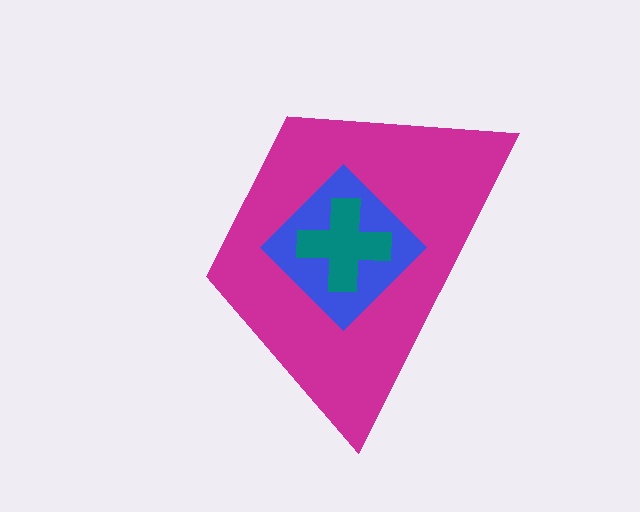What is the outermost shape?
The magenta trapezoid.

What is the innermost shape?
The teal cross.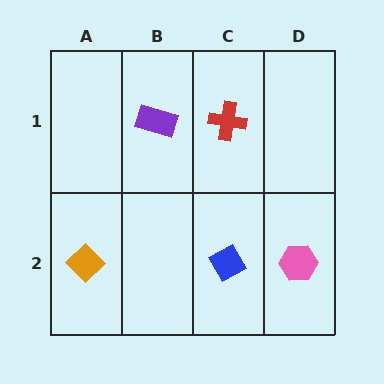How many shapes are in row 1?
2 shapes.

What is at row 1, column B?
A purple rectangle.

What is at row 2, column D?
A pink hexagon.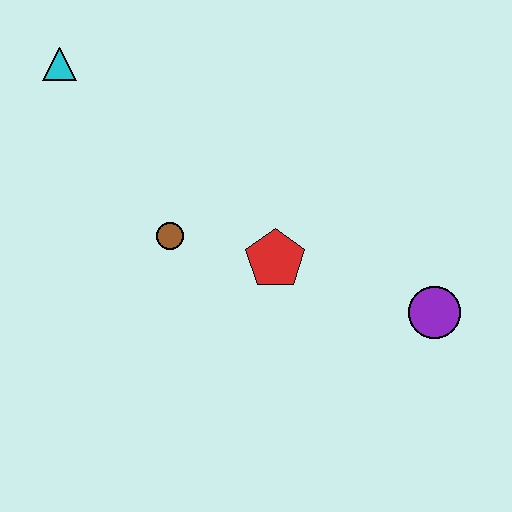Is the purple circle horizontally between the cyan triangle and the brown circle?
No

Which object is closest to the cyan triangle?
The brown circle is closest to the cyan triangle.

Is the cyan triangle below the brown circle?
No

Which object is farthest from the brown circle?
The purple circle is farthest from the brown circle.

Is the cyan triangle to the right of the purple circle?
No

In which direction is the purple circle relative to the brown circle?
The purple circle is to the right of the brown circle.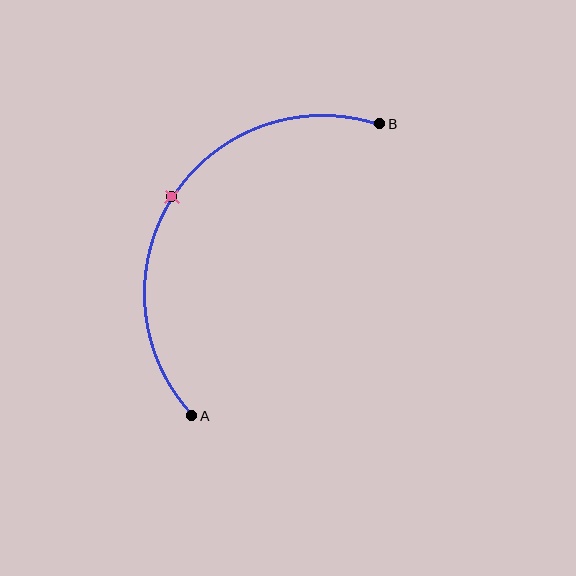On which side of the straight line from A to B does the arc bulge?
The arc bulges to the left of the straight line connecting A and B.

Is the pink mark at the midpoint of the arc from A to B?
Yes. The pink mark lies on the arc at equal arc-length from both A and B — it is the arc midpoint.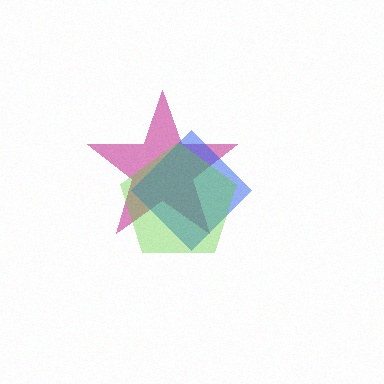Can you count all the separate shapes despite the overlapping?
Yes, there are 3 separate shapes.